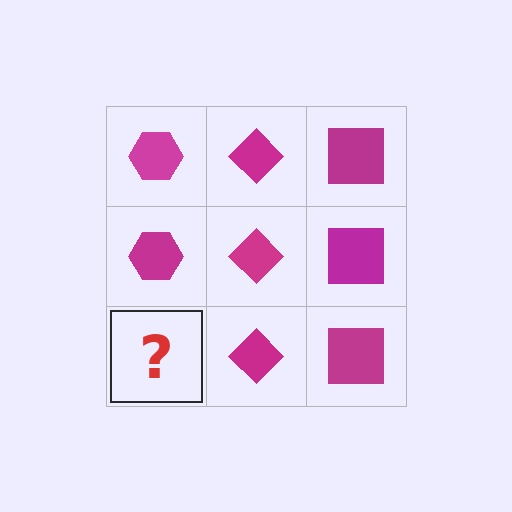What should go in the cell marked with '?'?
The missing cell should contain a magenta hexagon.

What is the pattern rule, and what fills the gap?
The rule is that each column has a consistent shape. The gap should be filled with a magenta hexagon.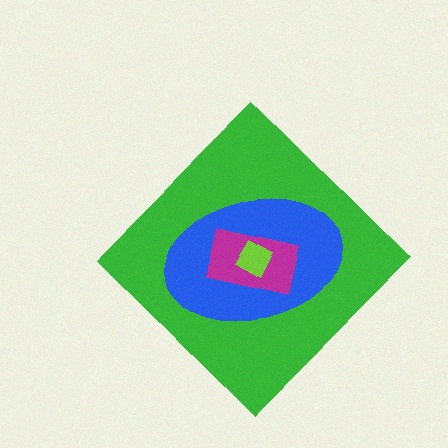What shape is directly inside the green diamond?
The blue ellipse.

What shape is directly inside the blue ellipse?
The magenta rectangle.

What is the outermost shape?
The green diamond.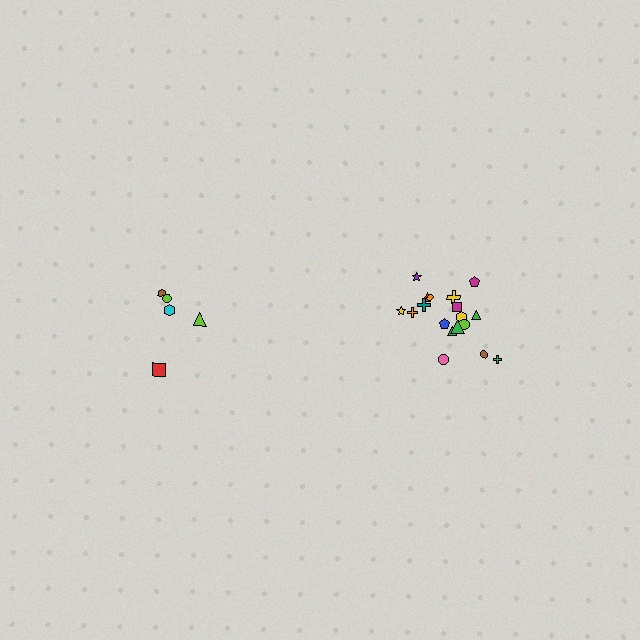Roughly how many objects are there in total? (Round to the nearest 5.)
Roughly 25 objects in total.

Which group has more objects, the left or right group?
The right group.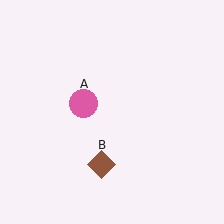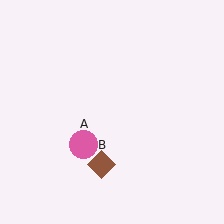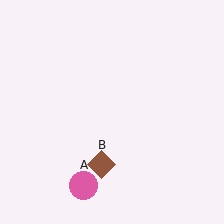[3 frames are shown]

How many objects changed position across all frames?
1 object changed position: pink circle (object A).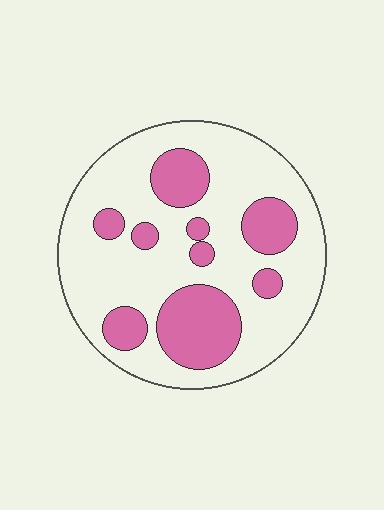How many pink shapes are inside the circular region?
9.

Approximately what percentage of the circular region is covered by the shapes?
Approximately 30%.